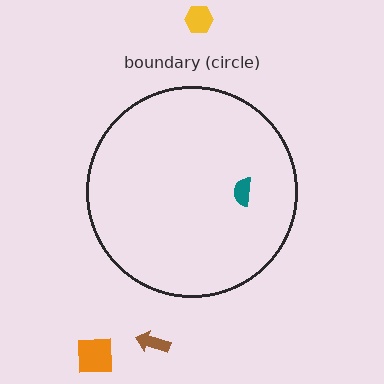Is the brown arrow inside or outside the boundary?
Outside.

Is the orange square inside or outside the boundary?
Outside.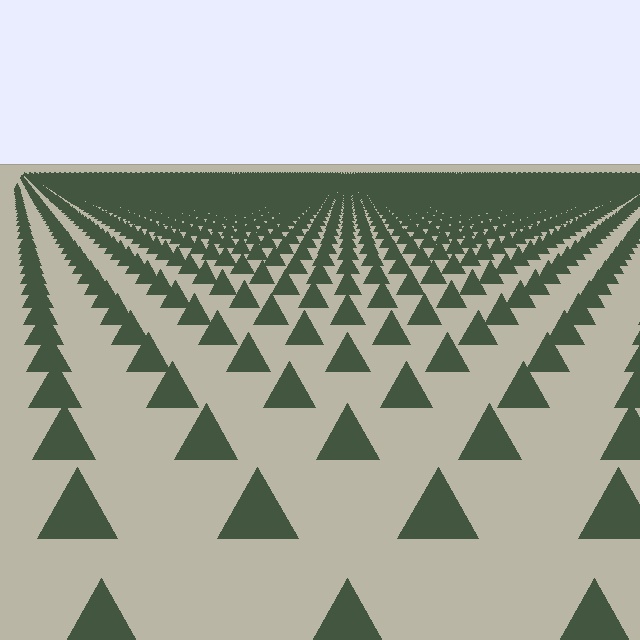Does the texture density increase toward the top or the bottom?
Density increases toward the top.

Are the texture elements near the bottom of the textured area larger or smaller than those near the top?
Larger. Near the bottom, elements are closer to the viewer and appear at a bigger on-screen size.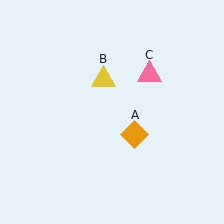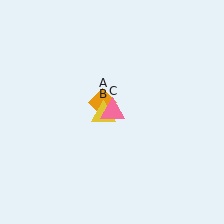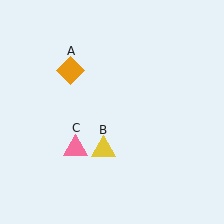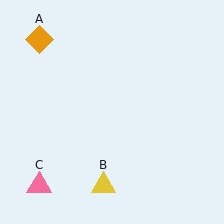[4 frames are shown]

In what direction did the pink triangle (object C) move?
The pink triangle (object C) moved down and to the left.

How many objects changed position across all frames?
3 objects changed position: orange diamond (object A), yellow triangle (object B), pink triangle (object C).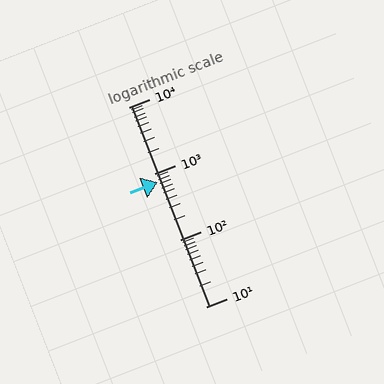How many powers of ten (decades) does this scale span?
The scale spans 3 decades, from 10 to 10000.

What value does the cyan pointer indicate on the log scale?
The pointer indicates approximately 740.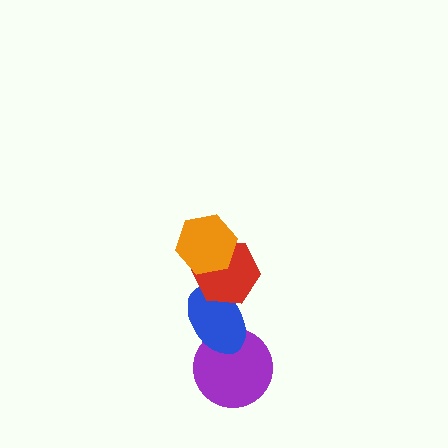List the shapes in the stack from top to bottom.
From top to bottom: the orange hexagon, the red hexagon, the blue ellipse, the purple circle.